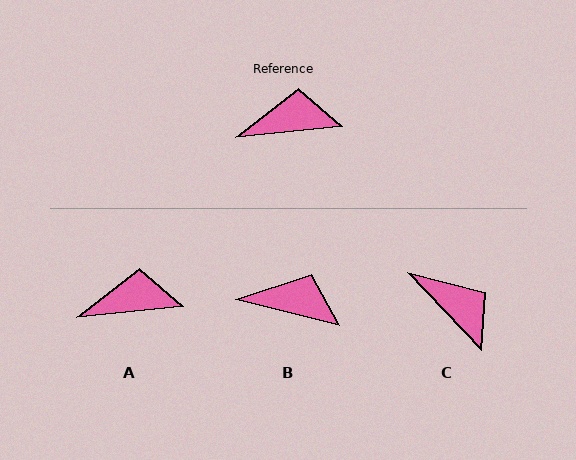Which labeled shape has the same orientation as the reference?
A.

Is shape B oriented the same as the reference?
No, it is off by about 20 degrees.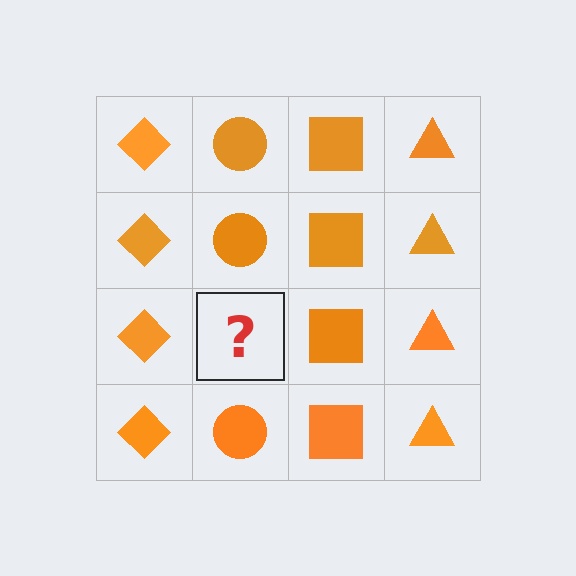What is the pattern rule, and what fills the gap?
The rule is that each column has a consistent shape. The gap should be filled with an orange circle.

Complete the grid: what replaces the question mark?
The question mark should be replaced with an orange circle.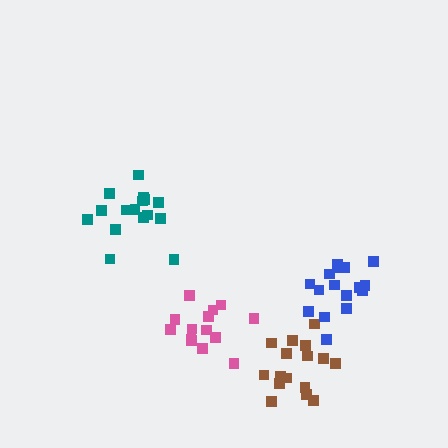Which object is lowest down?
The brown cluster is bottommost.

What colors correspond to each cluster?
The clusters are colored: teal, brown, pink, blue.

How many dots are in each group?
Group 1: 16 dots, Group 2: 16 dots, Group 3: 14 dots, Group 4: 16 dots (62 total).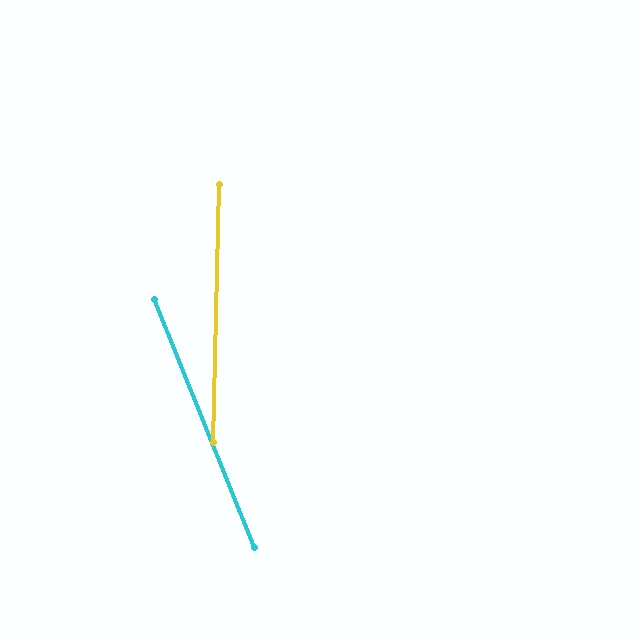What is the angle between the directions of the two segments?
Approximately 23 degrees.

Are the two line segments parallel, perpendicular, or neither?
Neither parallel nor perpendicular — they differ by about 23°.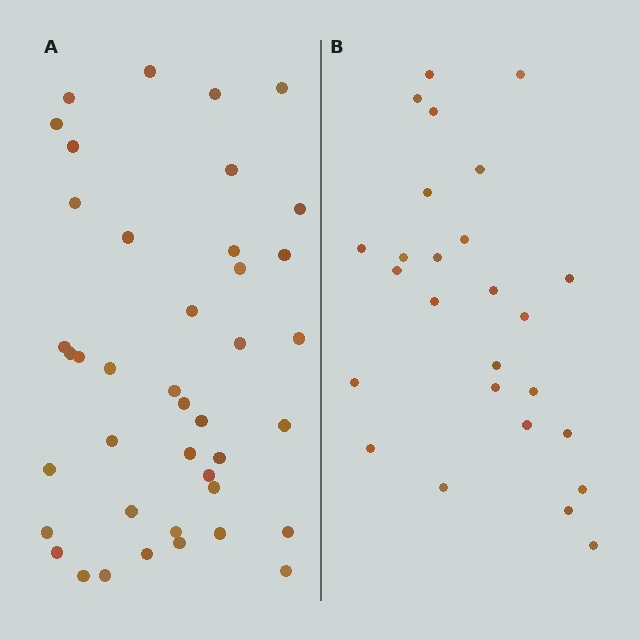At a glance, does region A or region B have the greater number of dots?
Region A (the left region) has more dots.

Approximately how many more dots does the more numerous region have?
Region A has approximately 15 more dots than region B.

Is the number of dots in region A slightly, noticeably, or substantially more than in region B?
Region A has substantially more. The ratio is roughly 1.6 to 1.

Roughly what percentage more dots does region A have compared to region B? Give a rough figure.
About 60% more.